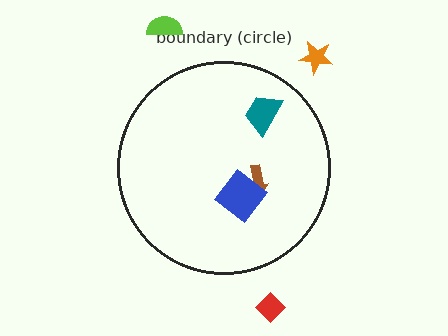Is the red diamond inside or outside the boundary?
Outside.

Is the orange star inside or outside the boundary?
Outside.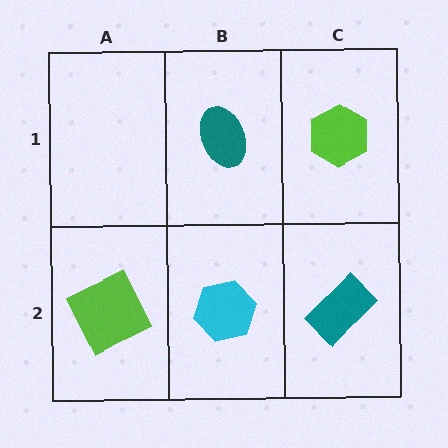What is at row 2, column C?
A teal rectangle.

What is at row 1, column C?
A lime hexagon.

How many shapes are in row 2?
3 shapes.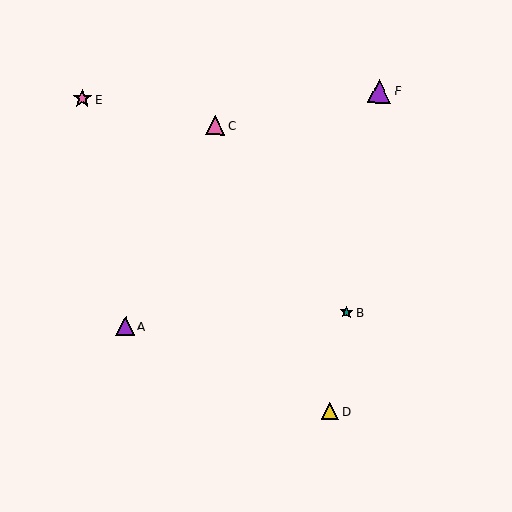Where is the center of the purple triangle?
The center of the purple triangle is at (125, 326).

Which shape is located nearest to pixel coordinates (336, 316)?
The teal star (labeled B) at (346, 312) is nearest to that location.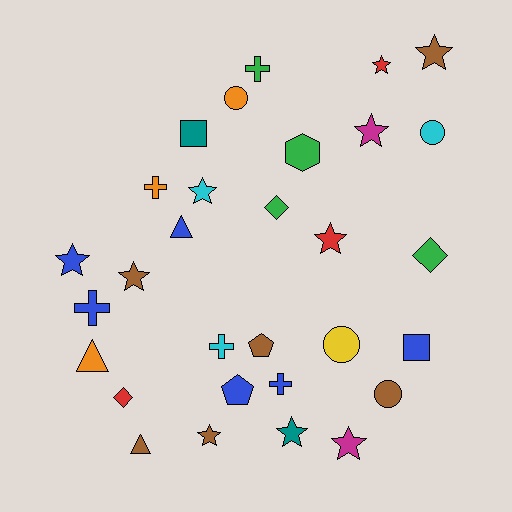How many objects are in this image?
There are 30 objects.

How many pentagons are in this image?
There are 2 pentagons.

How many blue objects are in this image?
There are 6 blue objects.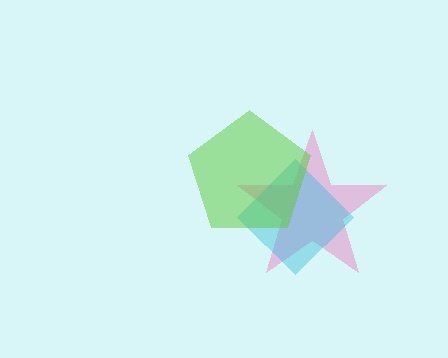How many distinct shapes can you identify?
There are 3 distinct shapes: a pink star, a cyan diamond, a lime pentagon.